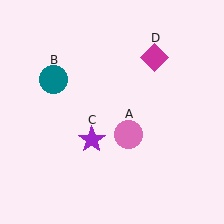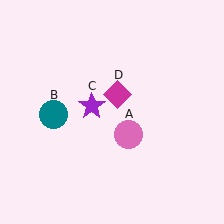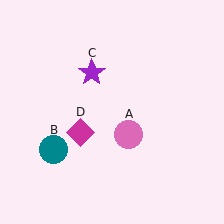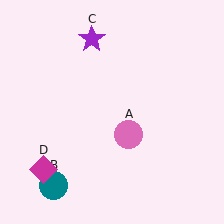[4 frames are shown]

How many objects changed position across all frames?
3 objects changed position: teal circle (object B), purple star (object C), magenta diamond (object D).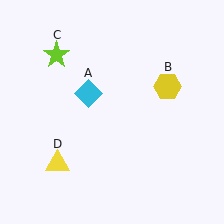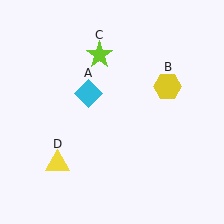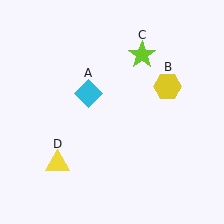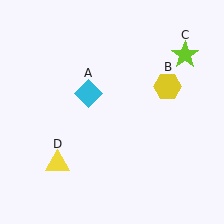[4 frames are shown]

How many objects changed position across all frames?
1 object changed position: lime star (object C).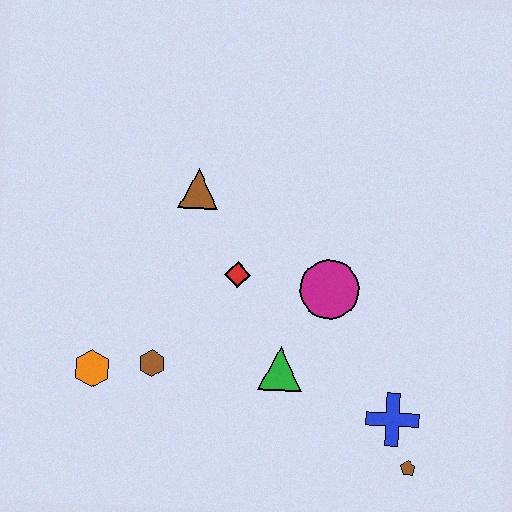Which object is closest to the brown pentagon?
The blue cross is closest to the brown pentagon.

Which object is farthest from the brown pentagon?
The brown triangle is farthest from the brown pentagon.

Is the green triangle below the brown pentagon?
No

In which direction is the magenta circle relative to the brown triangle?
The magenta circle is to the right of the brown triangle.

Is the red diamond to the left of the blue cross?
Yes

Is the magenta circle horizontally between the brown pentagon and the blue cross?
No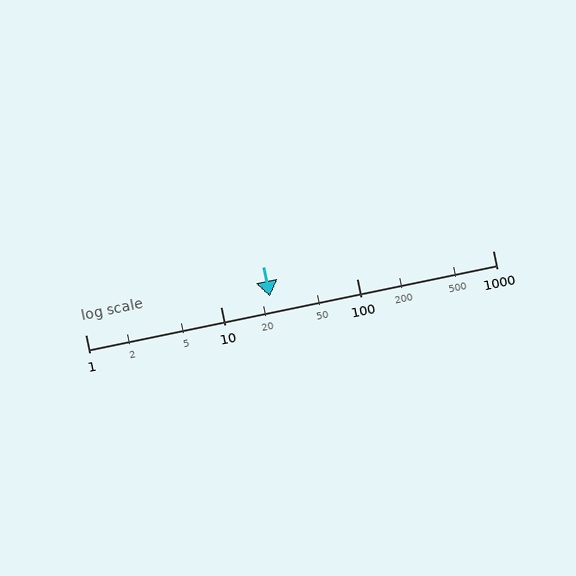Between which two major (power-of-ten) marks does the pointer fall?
The pointer is between 10 and 100.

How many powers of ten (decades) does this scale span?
The scale spans 3 decades, from 1 to 1000.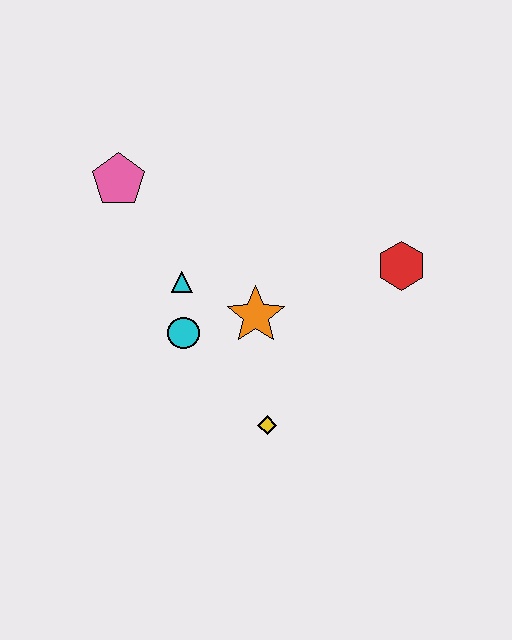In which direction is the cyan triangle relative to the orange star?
The cyan triangle is to the left of the orange star.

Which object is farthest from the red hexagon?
The pink pentagon is farthest from the red hexagon.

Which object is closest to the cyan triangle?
The cyan circle is closest to the cyan triangle.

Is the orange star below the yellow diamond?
No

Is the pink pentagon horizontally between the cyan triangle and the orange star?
No